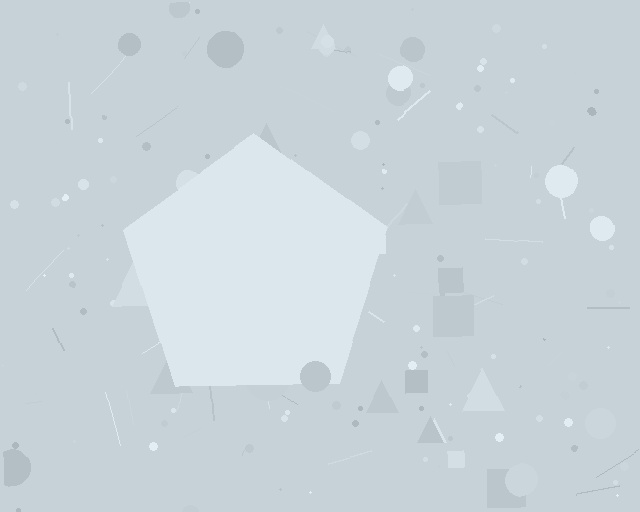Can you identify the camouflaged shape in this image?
The camouflaged shape is a pentagon.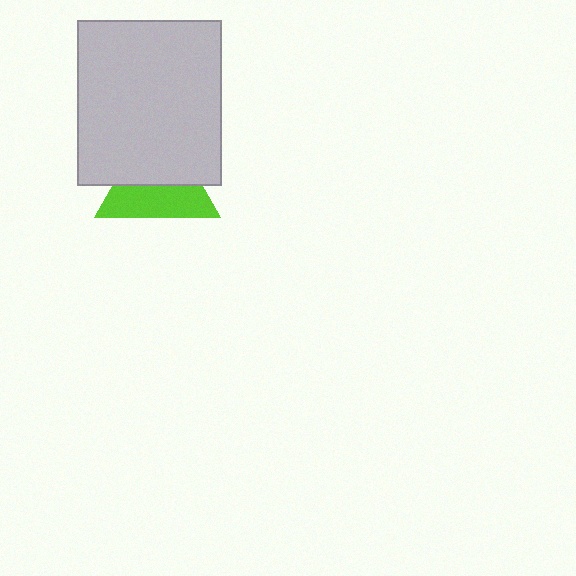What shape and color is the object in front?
The object in front is a light gray rectangle.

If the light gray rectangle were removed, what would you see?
You would see the complete lime triangle.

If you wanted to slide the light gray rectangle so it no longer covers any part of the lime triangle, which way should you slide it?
Slide it up — that is the most direct way to separate the two shapes.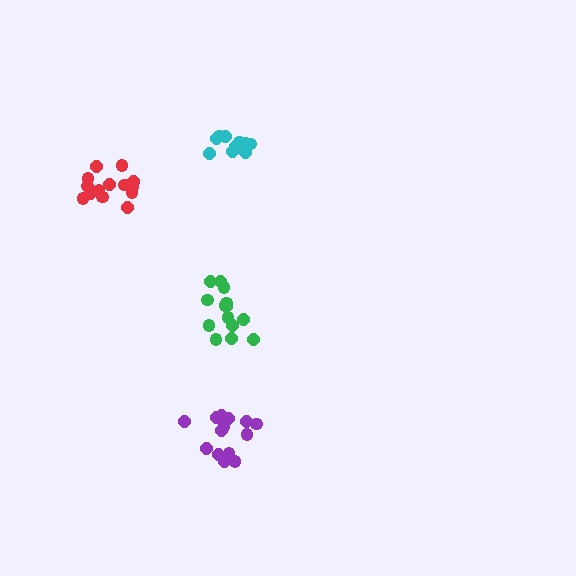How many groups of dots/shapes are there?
There are 4 groups.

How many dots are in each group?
Group 1: 15 dots, Group 2: 10 dots, Group 3: 14 dots, Group 4: 14 dots (53 total).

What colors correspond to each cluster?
The clusters are colored: purple, cyan, green, red.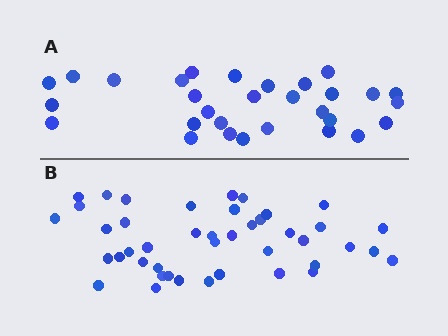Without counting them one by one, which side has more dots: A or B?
Region B (the bottom region) has more dots.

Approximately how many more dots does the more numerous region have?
Region B has approximately 15 more dots than region A.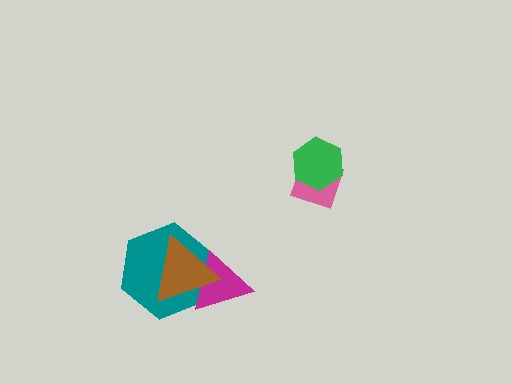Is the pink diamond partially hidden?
Yes, it is partially covered by another shape.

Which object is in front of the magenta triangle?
The brown triangle is in front of the magenta triangle.